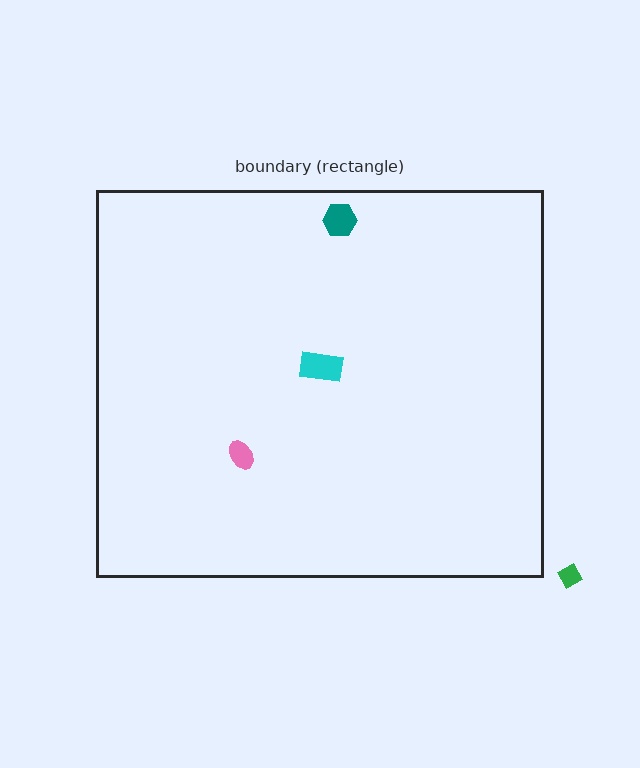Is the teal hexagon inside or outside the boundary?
Inside.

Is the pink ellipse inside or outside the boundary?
Inside.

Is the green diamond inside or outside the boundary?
Outside.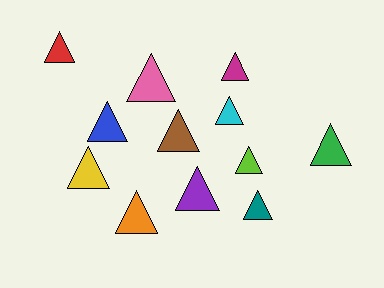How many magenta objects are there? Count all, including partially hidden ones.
There is 1 magenta object.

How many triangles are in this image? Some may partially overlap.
There are 12 triangles.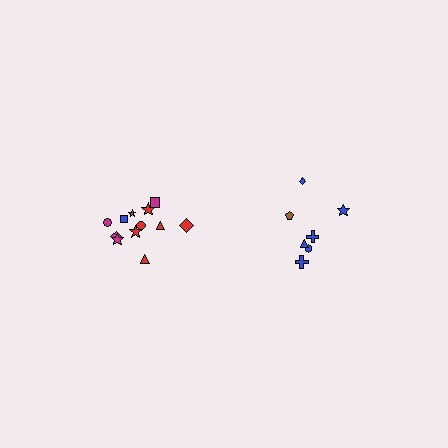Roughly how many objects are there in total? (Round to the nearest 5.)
Roughly 20 objects in total.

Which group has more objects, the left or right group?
The left group.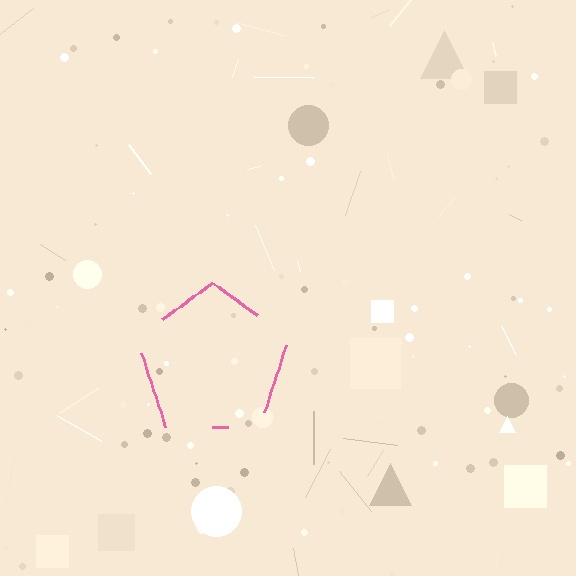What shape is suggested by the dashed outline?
The dashed outline suggests a pentagon.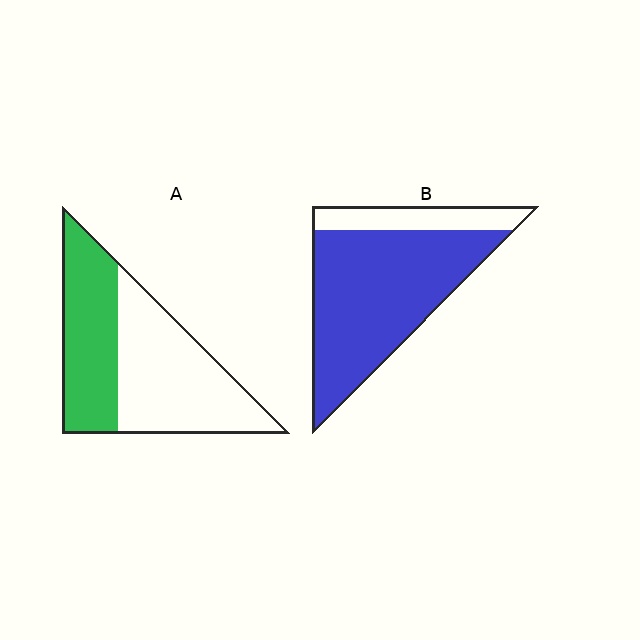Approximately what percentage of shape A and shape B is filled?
A is approximately 45% and B is approximately 80%.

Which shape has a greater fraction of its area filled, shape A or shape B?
Shape B.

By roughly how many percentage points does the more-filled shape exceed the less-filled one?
By roughly 35 percentage points (B over A).